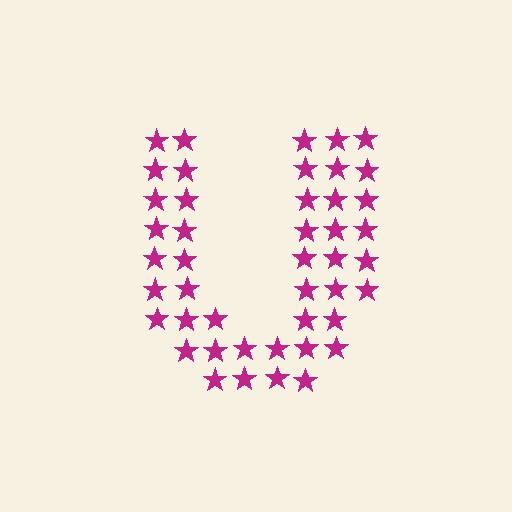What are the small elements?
The small elements are stars.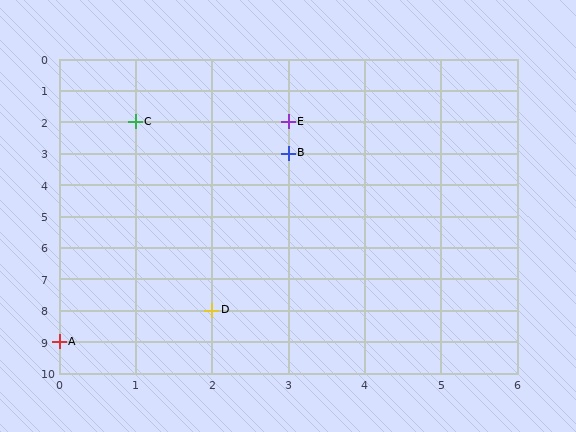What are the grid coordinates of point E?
Point E is at grid coordinates (3, 2).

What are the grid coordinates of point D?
Point D is at grid coordinates (2, 8).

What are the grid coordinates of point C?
Point C is at grid coordinates (1, 2).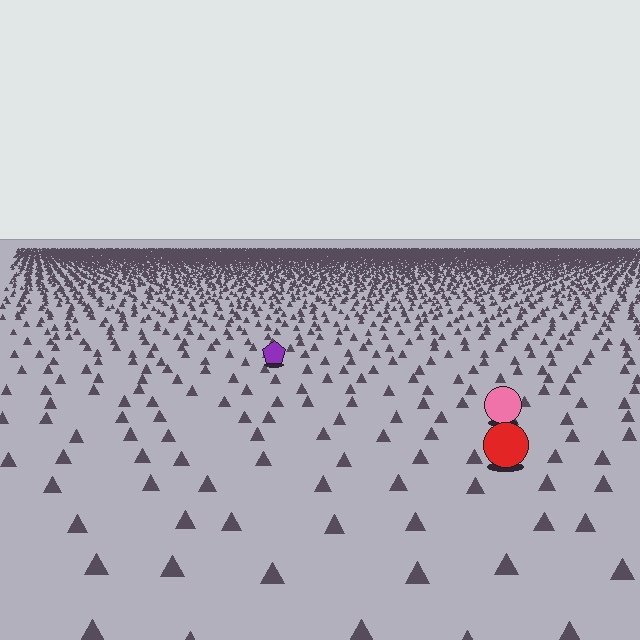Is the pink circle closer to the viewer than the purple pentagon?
Yes. The pink circle is closer — you can tell from the texture gradient: the ground texture is coarser near it.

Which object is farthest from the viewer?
The purple pentagon is farthest from the viewer. It appears smaller and the ground texture around it is denser.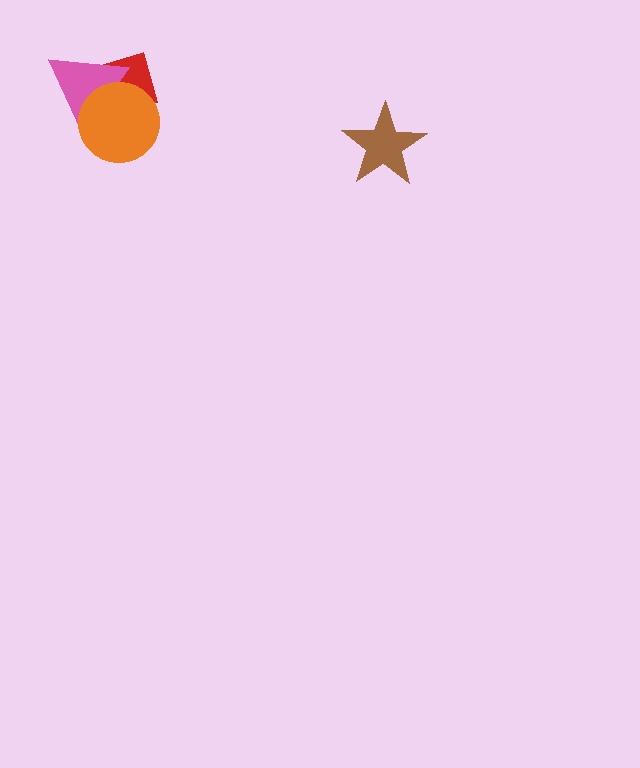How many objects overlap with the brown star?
0 objects overlap with the brown star.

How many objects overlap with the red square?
2 objects overlap with the red square.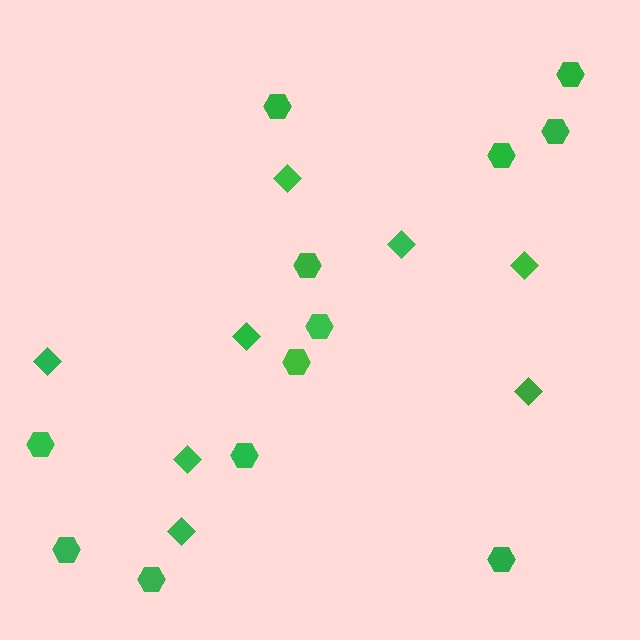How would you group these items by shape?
There are 2 groups: one group of hexagons (12) and one group of diamonds (8).